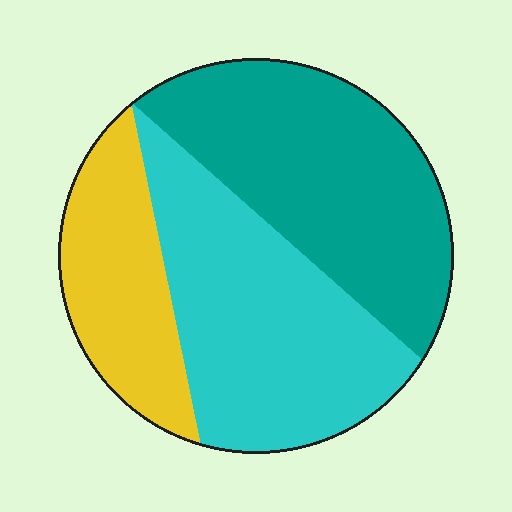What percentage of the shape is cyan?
Cyan covers around 40% of the shape.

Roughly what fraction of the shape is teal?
Teal takes up about two fifths (2/5) of the shape.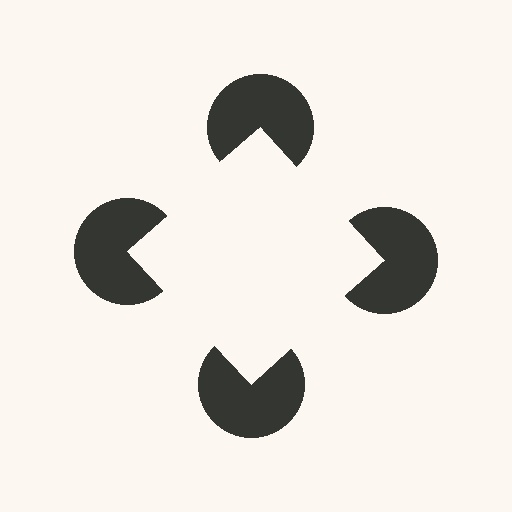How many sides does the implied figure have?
4 sides.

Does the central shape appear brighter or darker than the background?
It typically appears slightly brighter than the background, even though no actual brightness change is drawn.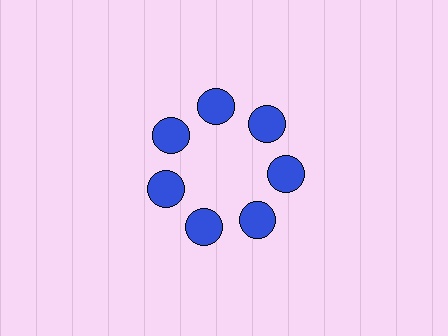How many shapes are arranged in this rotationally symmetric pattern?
There are 7 shapes, arranged in 7 groups of 1.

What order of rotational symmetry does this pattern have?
This pattern has 7-fold rotational symmetry.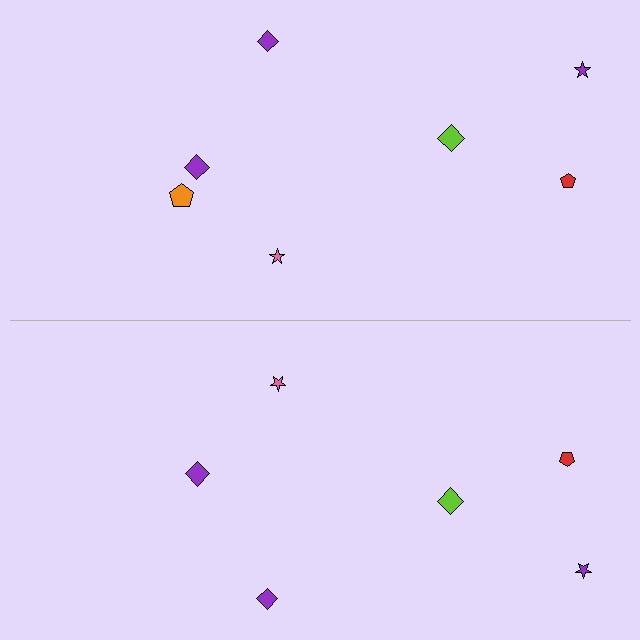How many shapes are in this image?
There are 13 shapes in this image.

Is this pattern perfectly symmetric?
No, the pattern is not perfectly symmetric. A orange pentagon is missing from the bottom side.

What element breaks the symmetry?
A orange pentagon is missing from the bottom side.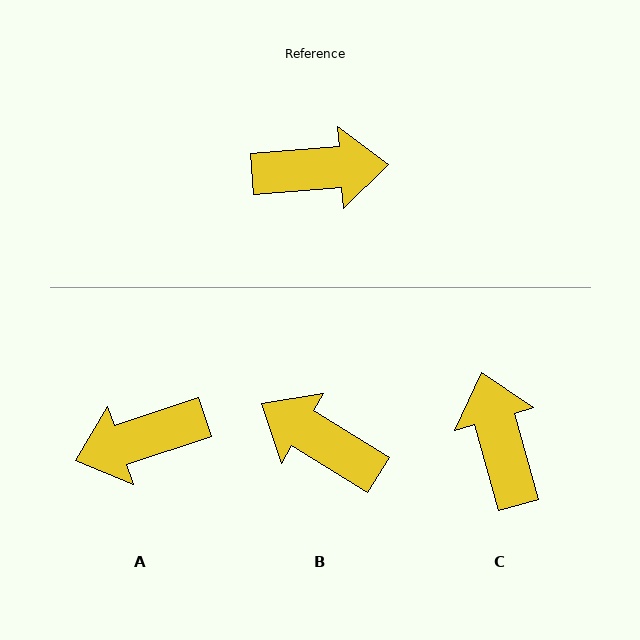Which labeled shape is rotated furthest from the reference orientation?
A, about 166 degrees away.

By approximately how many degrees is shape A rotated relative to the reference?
Approximately 166 degrees clockwise.